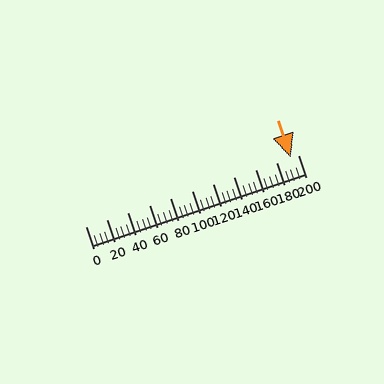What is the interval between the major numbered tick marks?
The major tick marks are spaced 20 units apart.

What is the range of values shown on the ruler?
The ruler shows values from 0 to 200.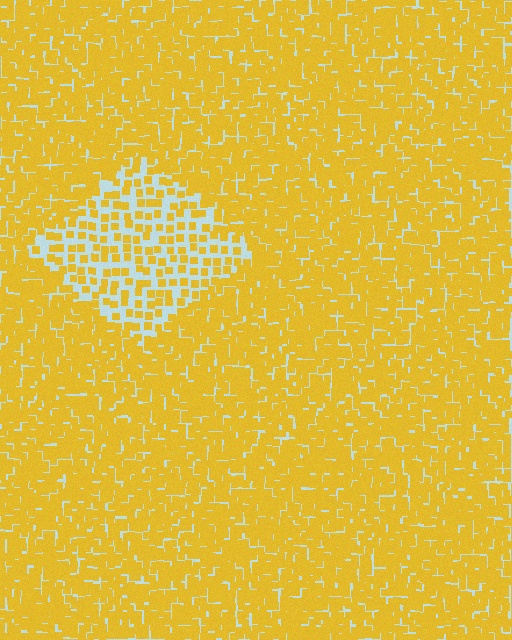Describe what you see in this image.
The image contains small yellow elements arranged at two different densities. A diamond-shaped region is visible where the elements are less densely packed than the surrounding area.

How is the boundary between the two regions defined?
The boundary is defined by a change in element density (approximately 2.4x ratio). All elements are the same color, size, and shape.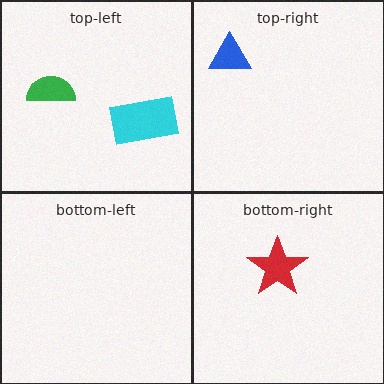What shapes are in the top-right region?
The blue triangle.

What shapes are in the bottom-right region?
The red star.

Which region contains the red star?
The bottom-right region.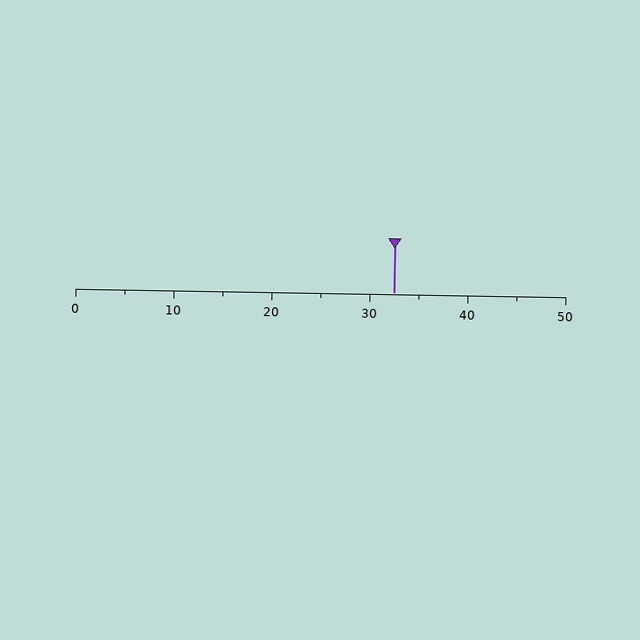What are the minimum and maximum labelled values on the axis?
The axis runs from 0 to 50.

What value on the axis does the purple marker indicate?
The marker indicates approximately 32.5.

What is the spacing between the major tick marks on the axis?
The major ticks are spaced 10 apart.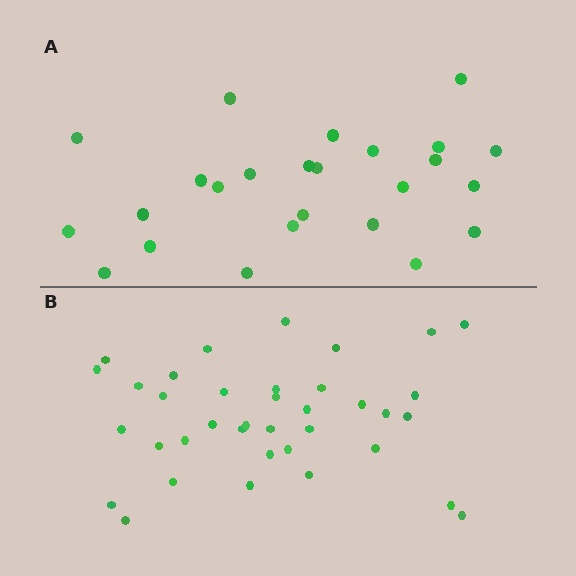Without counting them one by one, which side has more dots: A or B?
Region B (the bottom region) has more dots.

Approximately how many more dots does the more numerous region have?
Region B has roughly 12 or so more dots than region A.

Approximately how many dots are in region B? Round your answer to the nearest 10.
About 40 dots. (The exact count is 37, which rounds to 40.)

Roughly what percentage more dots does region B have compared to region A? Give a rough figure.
About 50% more.